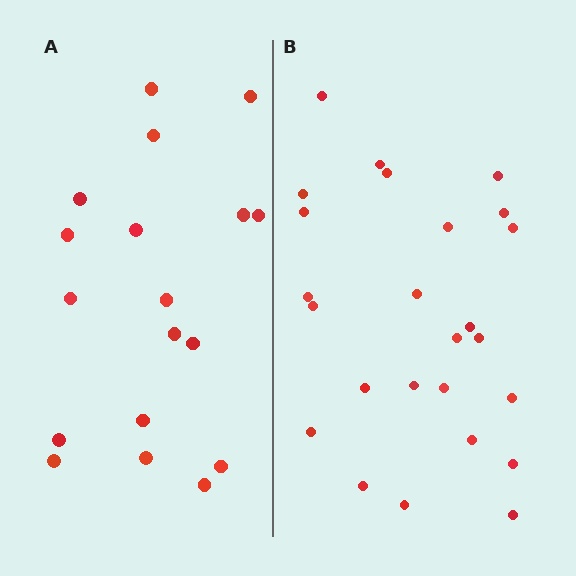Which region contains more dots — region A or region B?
Region B (the right region) has more dots.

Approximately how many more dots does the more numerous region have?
Region B has roughly 8 or so more dots than region A.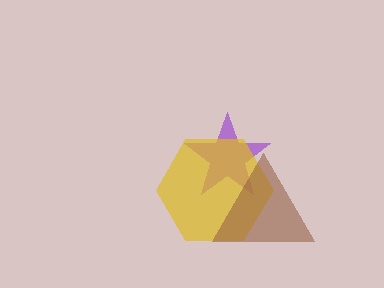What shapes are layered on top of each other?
The layered shapes are: a purple star, a yellow hexagon, a brown triangle.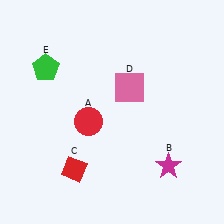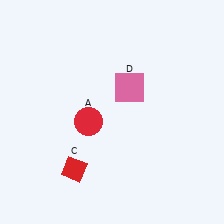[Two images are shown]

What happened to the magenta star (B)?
The magenta star (B) was removed in Image 2. It was in the bottom-right area of Image 1.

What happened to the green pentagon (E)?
The green pentagon (E) was removed in Image 2. It was in the top-left area of Image 1.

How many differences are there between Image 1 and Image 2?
There are 2 differences between the two images.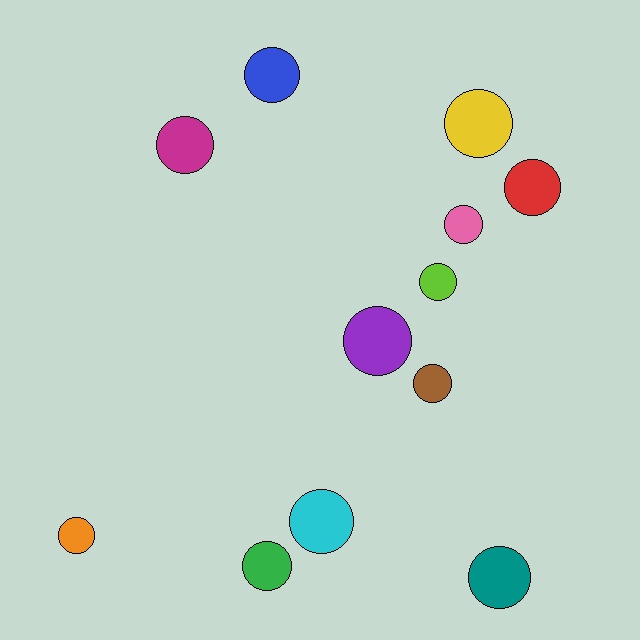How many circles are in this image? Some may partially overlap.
There are 12 circles.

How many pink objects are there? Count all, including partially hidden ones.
There is 1 pink object.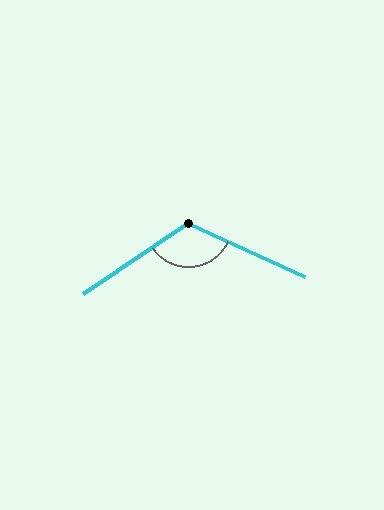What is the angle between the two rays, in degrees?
Approximately 121 degrees.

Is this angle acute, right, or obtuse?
It is obtuse.